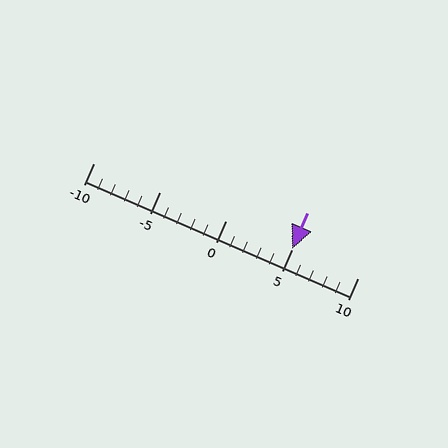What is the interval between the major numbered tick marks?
The major tick marks are spaced 5 units apart.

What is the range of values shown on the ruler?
The ruler shows values from -10 to 10.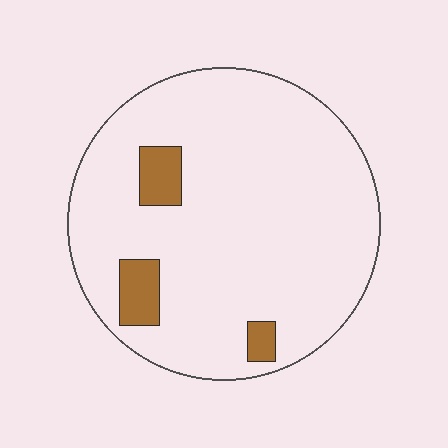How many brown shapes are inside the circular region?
3.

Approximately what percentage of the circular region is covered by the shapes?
Approximately 10%.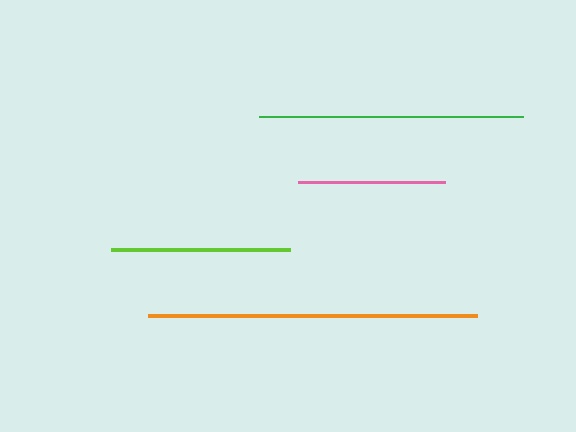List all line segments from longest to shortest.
From longest to shortest: orange, green, lime, pink.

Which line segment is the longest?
The orange line is the longest at approximately 329 pixels.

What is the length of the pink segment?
The pink segment is approximately 147 pixels long.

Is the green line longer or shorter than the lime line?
The green line is longer than the lime line.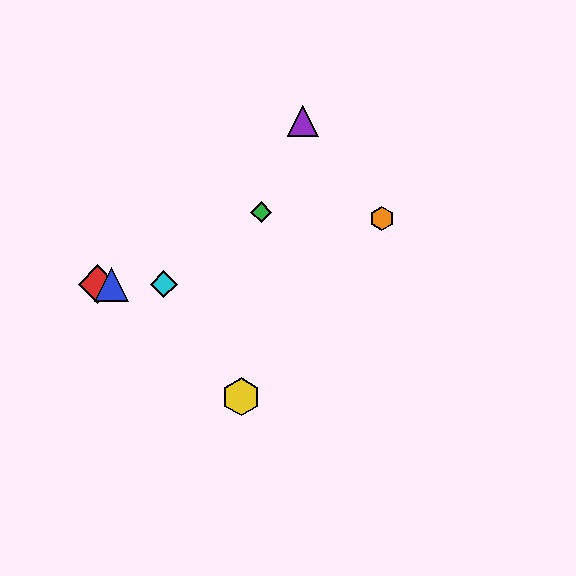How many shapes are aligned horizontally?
3 shapes (the red diamond, the blue triangle, the cyan diamond) are aligned horizontally.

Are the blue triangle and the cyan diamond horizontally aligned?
Yes, both are at y≈284.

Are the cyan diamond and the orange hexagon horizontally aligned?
No, the cyan diamond is at y≈284 and the orange hexagon is at y≈219.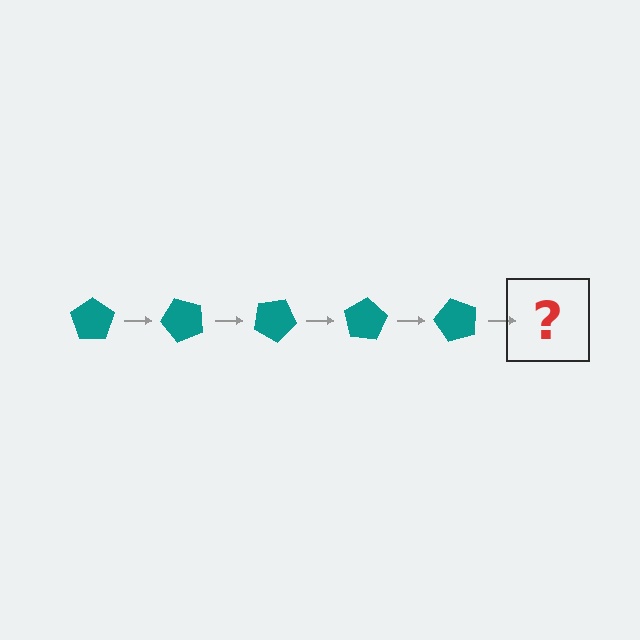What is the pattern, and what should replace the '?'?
The pattern is that the pentagon rotates 50 degrees each step. The '?' should be a teal pentagon rotated 250 degrees.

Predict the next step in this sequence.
The next step is a teal pentagon rotated 250 degrees.